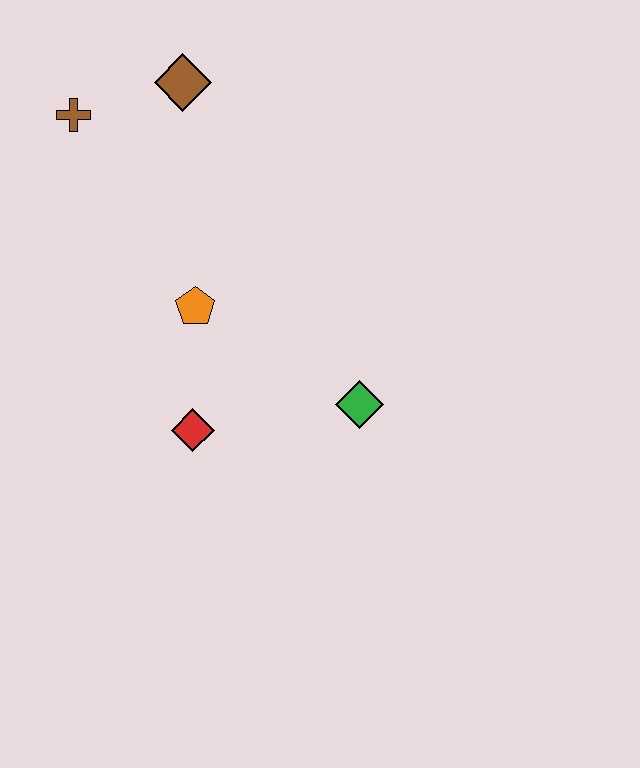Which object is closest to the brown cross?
The brown diamond is closest to the brown cross.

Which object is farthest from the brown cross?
The green diamond is farthest from the brown cross.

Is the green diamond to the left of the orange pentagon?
No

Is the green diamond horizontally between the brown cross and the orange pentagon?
No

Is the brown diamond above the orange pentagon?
Yes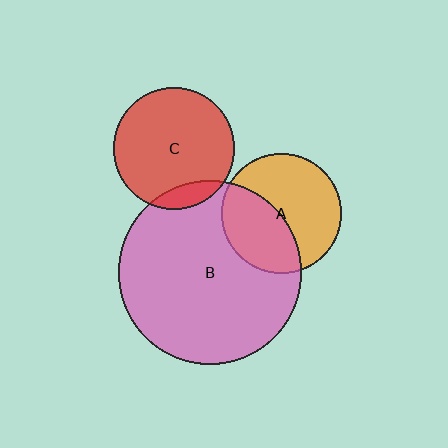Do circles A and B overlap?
Yes.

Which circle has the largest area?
Circle B (pink).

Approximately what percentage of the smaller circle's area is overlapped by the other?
Approximately 40%.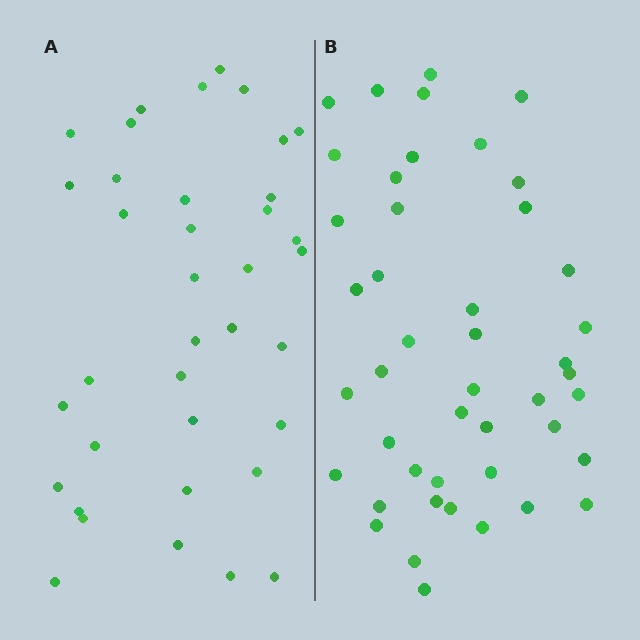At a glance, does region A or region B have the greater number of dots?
Region B (the right region) has more dots.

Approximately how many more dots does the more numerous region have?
Region B has roughly 8 or so more dots than region A.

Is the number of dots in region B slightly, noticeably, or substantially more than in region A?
Region B has only slightly more — the two regions are fairly close. The ratio is roughly 1.2 to 1.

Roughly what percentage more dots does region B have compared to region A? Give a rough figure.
About 20% more.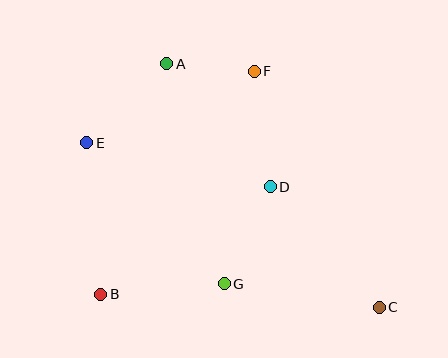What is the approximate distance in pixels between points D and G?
The distance between D and G is approximately 107 pixels.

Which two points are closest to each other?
Points A and F are closest to each other.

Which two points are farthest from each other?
Points C and E are farthest from each other.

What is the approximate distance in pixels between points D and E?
The distance between D and E is approximately 189 pixels.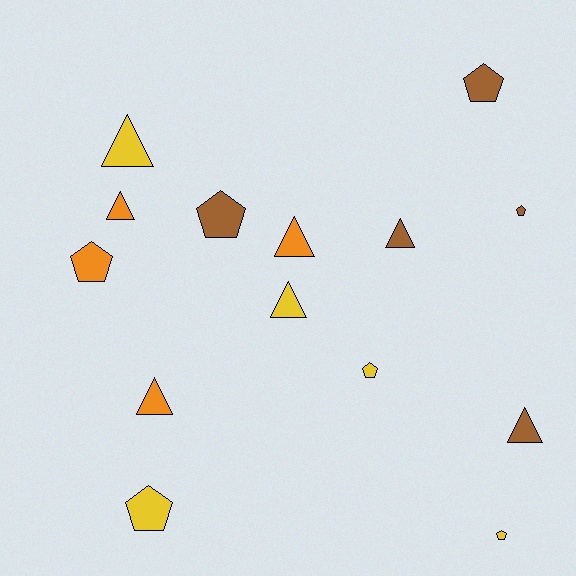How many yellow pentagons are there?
There are 3 yellow pentagons.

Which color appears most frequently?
Yellow, with 5 objects.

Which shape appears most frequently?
Pentagon, with 7 objects.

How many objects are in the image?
There are 14 objects.